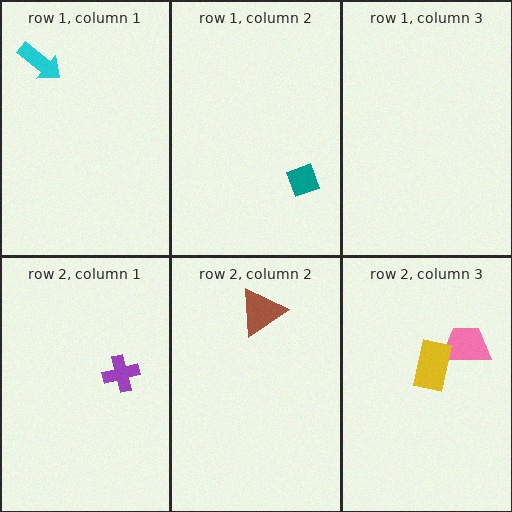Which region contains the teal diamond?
The row 1, column 2 region.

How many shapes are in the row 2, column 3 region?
2.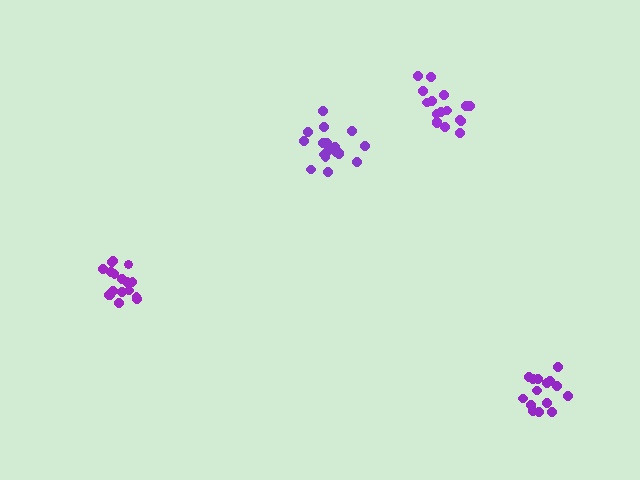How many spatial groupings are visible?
There are 4 spatial groupings.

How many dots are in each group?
Group 1: 18 dots, Group 2: 15 dots, Group 3: 17 dots, Group 4: 17 dots (67 total).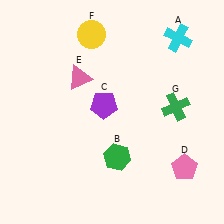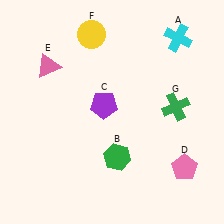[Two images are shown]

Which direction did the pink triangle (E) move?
The pink triangle (E) moved left.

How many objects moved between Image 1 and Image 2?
1 object moved between the two images.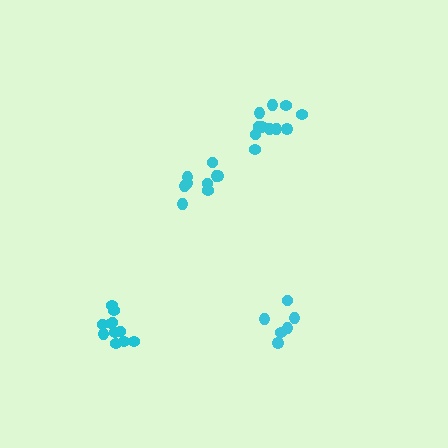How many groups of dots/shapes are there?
There are 4 groups.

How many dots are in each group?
Group 1: 11 dots, Group 2: 9 dots, Group 3: 11 dots, Group 4: 6 dots (37 total).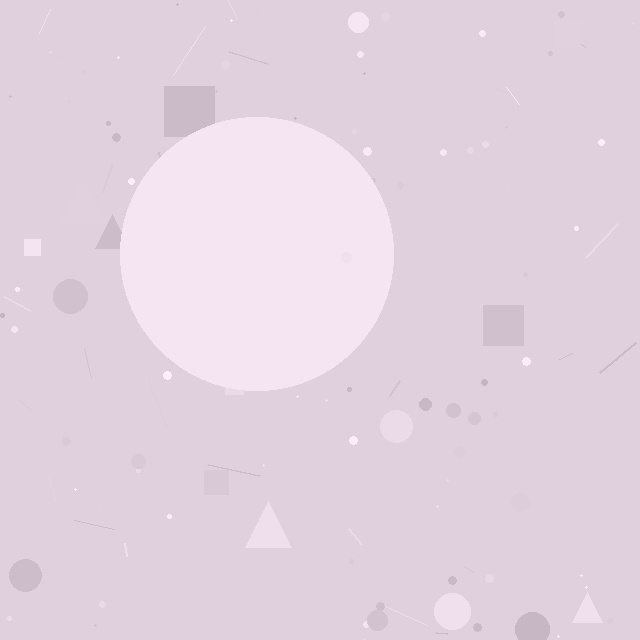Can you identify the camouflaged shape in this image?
The camouflaged shape is a circle.